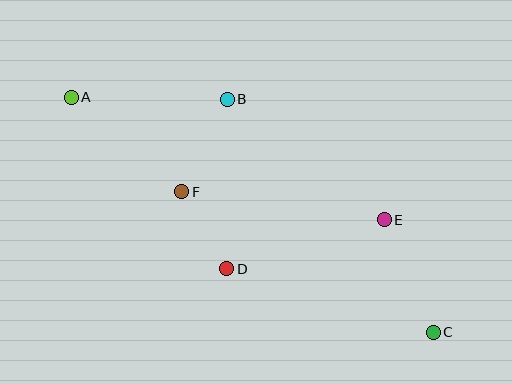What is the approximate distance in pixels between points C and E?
The distance between C and E is approximately 123 pixels.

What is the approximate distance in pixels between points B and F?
The distance between B and F is approximately 103 pixels.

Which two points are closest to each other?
Points D and F are closest to each other.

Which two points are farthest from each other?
Points A and C are farthest from each other.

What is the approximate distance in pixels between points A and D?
The distance between A and D is approximately 231 pixels.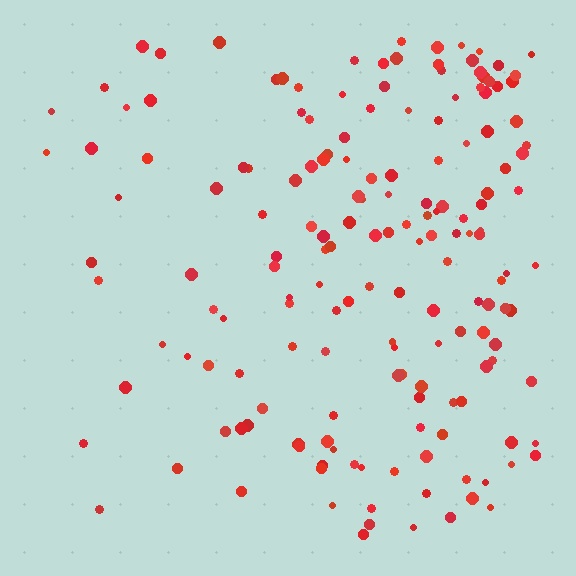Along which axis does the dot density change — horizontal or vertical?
Horizontal.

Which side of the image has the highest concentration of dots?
The right.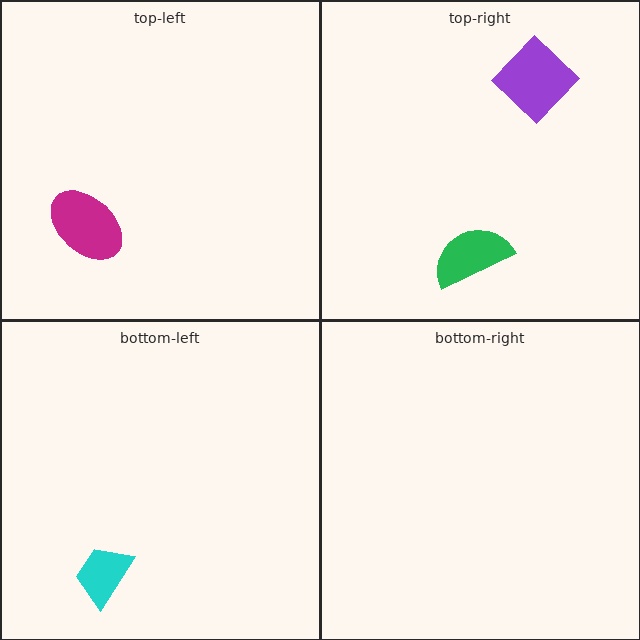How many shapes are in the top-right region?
2.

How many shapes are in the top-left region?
1.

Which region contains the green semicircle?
The top-right region.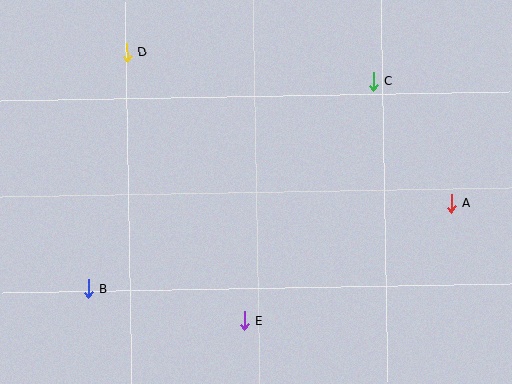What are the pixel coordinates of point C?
Point C is at (373, 81).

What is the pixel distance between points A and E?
The distance between A and E is 238 pixels.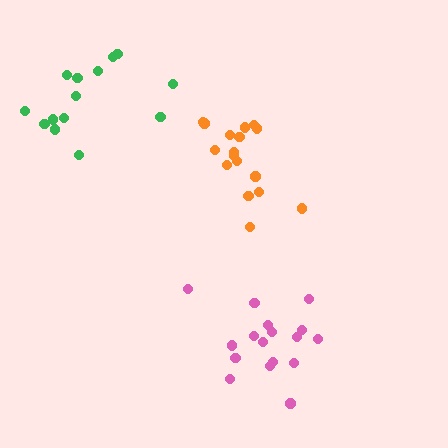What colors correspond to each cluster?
The clusters are colored: orange, green, pink.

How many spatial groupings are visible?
There are 3 spatial groupings.